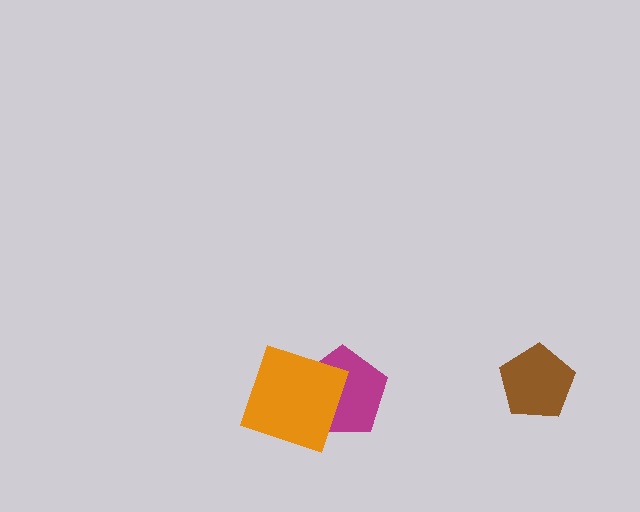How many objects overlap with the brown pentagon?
0 objects overlap with the brown pentagon.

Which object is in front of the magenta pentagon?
The orange square is in front of the magenta pentagon.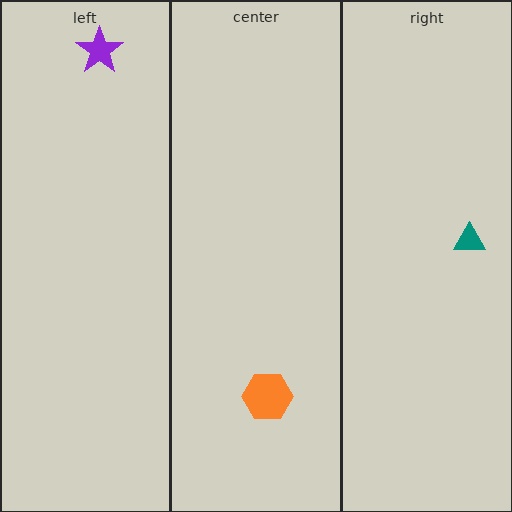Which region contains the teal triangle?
The right region.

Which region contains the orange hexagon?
The center region.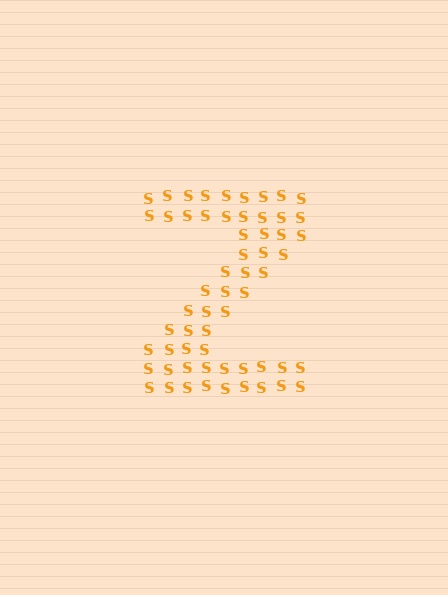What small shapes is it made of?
It is made of small letter S's.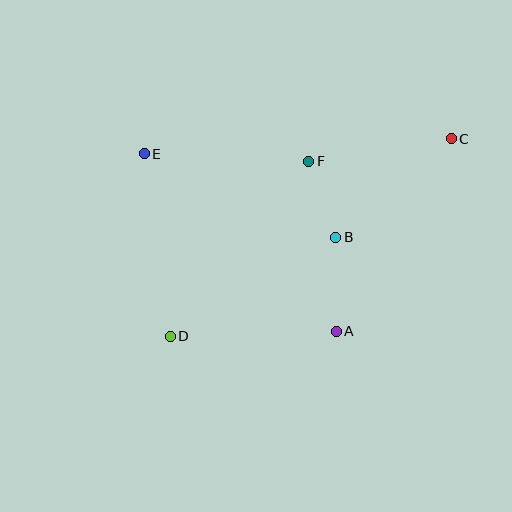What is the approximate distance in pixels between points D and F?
The distance between D and F is approximately 223 pixels.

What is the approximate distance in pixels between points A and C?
The distance between A and C is approximately 224 pixels.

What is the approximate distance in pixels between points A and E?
The distance between A and E is approximately 262 pixels.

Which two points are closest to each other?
Points B and F are closest to each other.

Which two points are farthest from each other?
Points C and D are farthest from each other.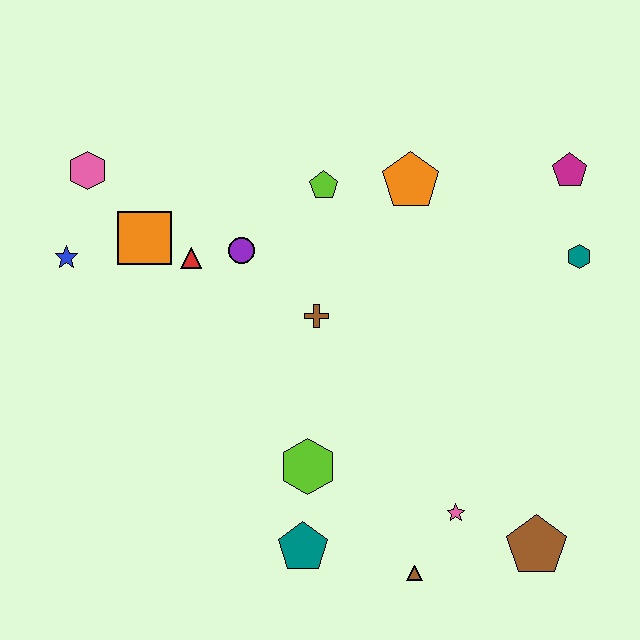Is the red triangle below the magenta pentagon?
Yes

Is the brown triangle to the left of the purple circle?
No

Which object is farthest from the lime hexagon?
The magenta pentagon is farthest from the lime hexagon.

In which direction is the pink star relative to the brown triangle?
The pink star is above the brown triangle.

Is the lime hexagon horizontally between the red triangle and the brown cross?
Yes